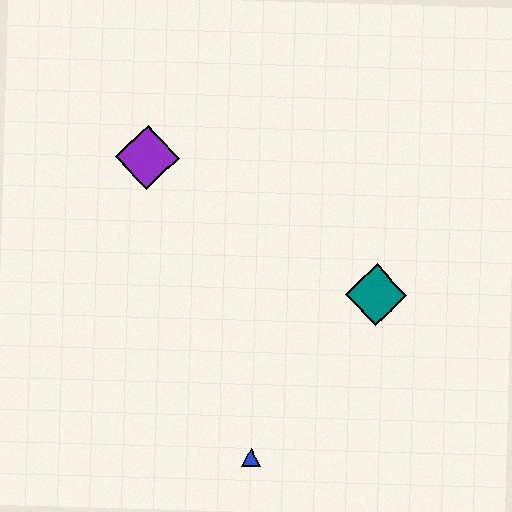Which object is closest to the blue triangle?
The teal diamond is closest to the blue triangle.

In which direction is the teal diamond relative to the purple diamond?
The teal diamond is to the right of the purple diamond.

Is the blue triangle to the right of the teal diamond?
No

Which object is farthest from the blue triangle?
The purple diamond is farthest from the blue triangle.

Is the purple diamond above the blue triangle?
Yes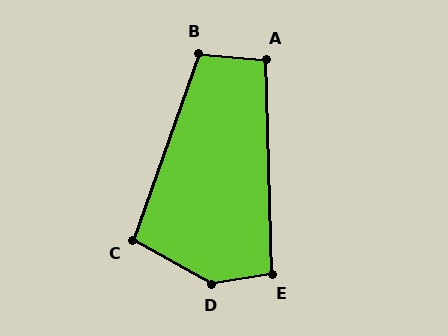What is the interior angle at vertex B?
Approximately 105 degrees (obtuse).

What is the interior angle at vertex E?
Approximately 98 degrees (obtuse).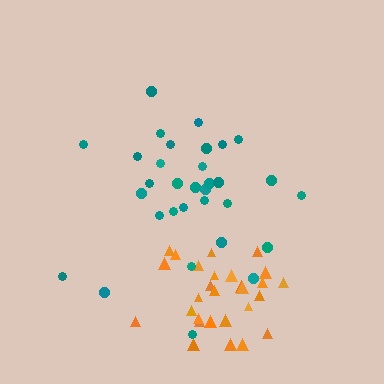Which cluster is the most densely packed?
Orange.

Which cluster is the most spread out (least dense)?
Teal.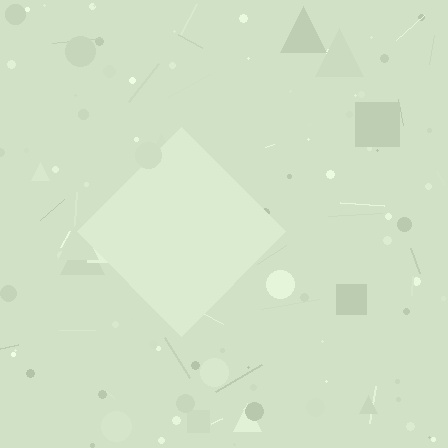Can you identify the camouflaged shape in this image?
The camouflaged shape is a diamond.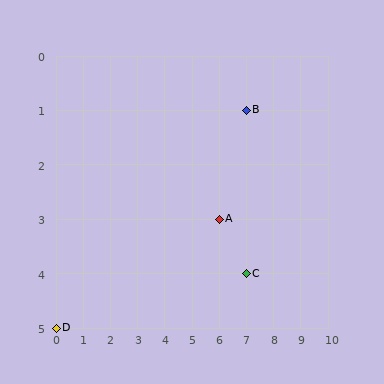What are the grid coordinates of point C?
Point C is at grid coordinates (7, 4).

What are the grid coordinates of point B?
Point B is at grid coordinates (7, 1).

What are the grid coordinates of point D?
Point D is at grid coordinates (0, 5).